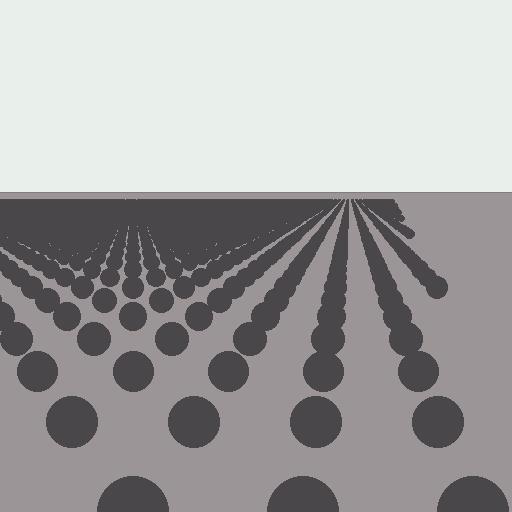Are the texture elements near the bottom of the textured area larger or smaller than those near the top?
Larger. Near the bottom, elements are closer to the viewer and appear at a bigger on-screen size.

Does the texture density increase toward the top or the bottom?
Density increases toward the top.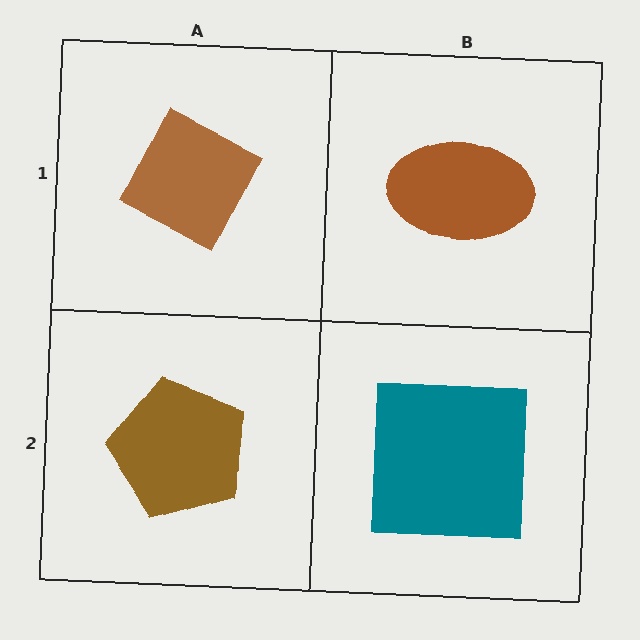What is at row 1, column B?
A brown ellipse.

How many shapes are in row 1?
2 shapes.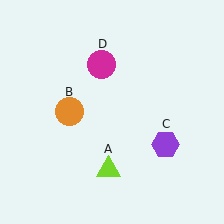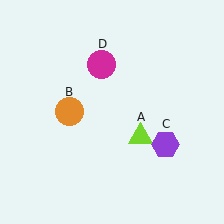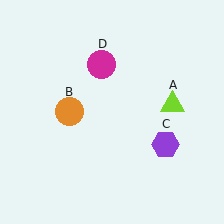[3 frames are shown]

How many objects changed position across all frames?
1 object changed position: lime triangle (object A).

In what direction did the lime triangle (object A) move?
The lime triangle (object A) moved up and to the right.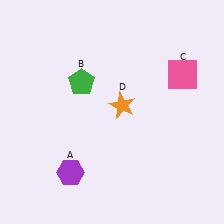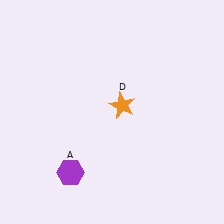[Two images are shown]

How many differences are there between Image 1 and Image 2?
There are 2 differences between the two images.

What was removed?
The pink square (C), the green pentagon (B) were removed in Image 2.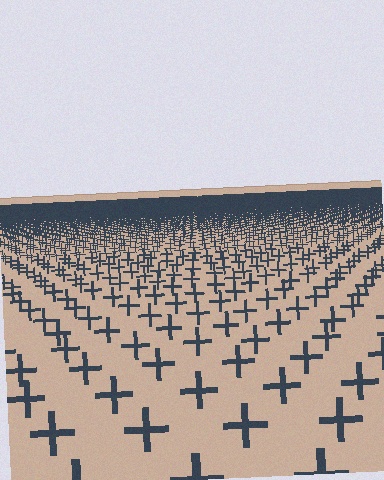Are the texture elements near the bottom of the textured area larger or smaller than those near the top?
Larger. Near the bottom, elements are closer to the viewer and appear at a bigger on-screen size.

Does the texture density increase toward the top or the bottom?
Density increases toward the top.